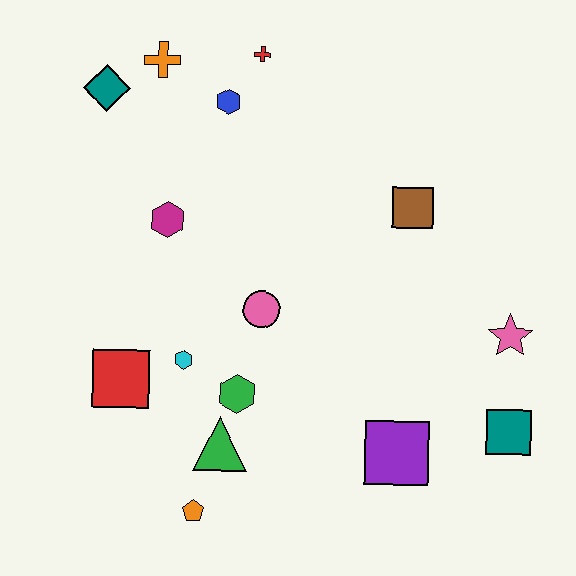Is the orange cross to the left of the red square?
No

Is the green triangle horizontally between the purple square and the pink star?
No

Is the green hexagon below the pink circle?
Yes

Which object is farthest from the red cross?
The orange pentagon is farthest from the red cross.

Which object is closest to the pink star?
The teal square is closest to the pink star.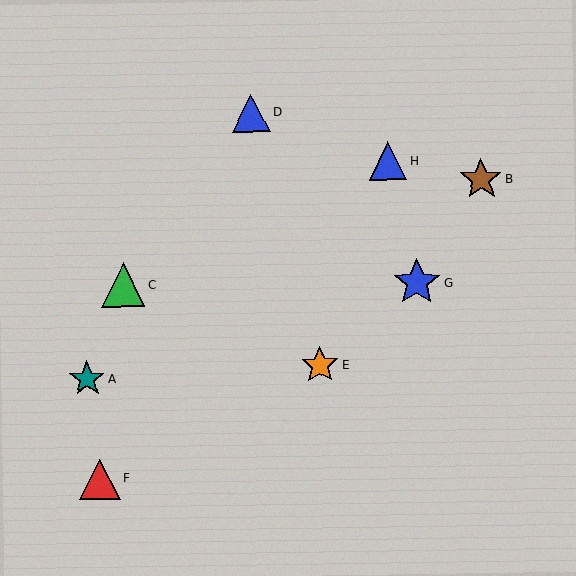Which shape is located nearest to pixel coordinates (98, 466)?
The red triangle (labeled F) at (100, 479) is nearest to that location.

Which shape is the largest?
The blue star (labeled G) is the largest.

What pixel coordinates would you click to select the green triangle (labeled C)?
Click at (123, 285) to select the green triangle C.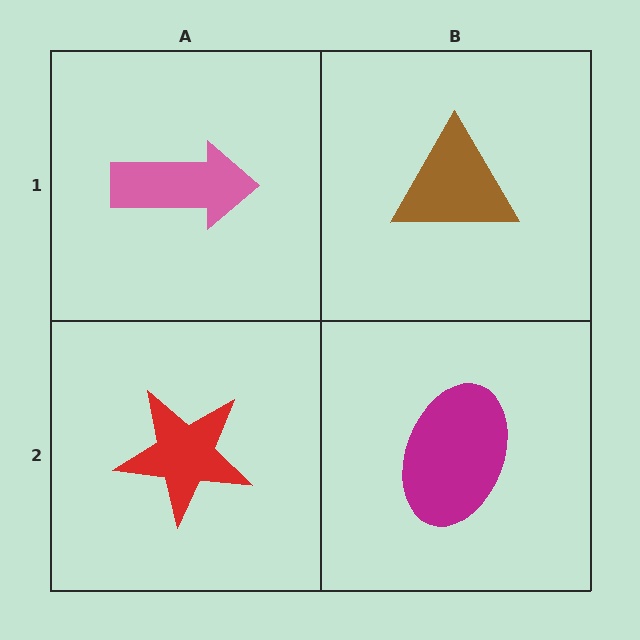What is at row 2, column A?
A red star.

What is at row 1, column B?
A brown triangle.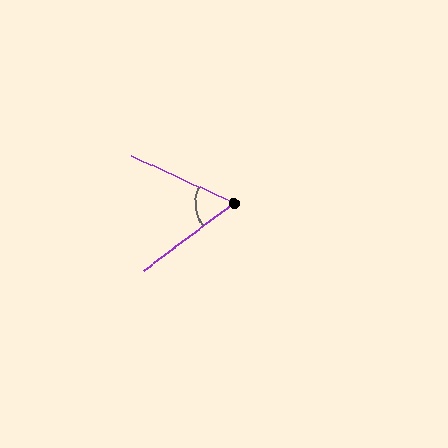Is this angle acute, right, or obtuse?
It is acute.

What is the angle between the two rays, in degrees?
Approximately 61 degrees.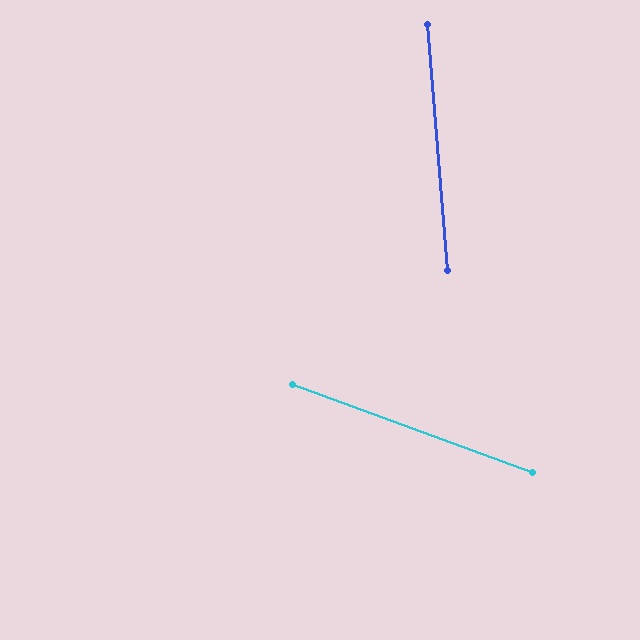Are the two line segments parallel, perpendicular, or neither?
Neither parallel nor perpendicular — they differ by about 65°.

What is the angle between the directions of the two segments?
Approximately 65 degrees.